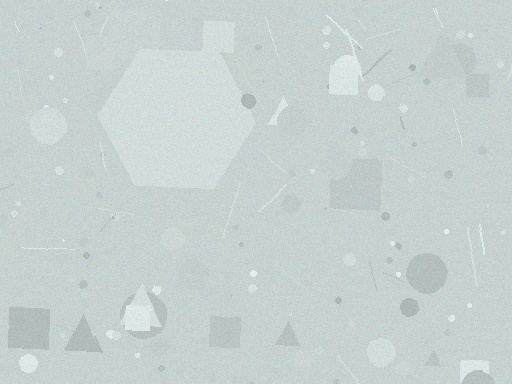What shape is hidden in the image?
A hexagon is hidden in the image.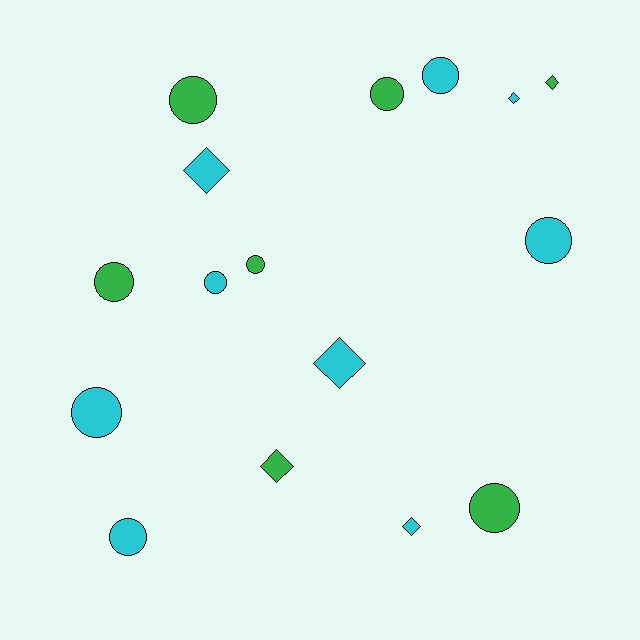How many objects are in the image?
There are 16 objects.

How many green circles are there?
There are 5 green circles.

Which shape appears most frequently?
Circle, with 10 objects.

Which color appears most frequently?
Cyan, with 9 objects.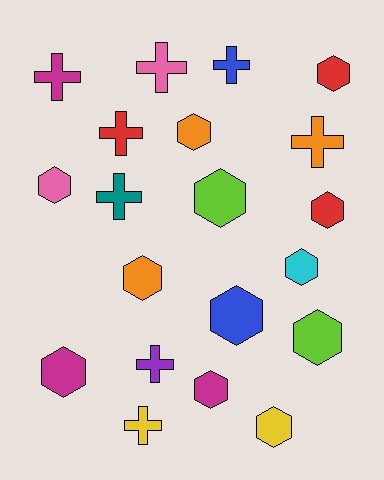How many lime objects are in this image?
There are 2 lime objects.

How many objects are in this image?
There are 20 objects.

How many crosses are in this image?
There are 8 crosses.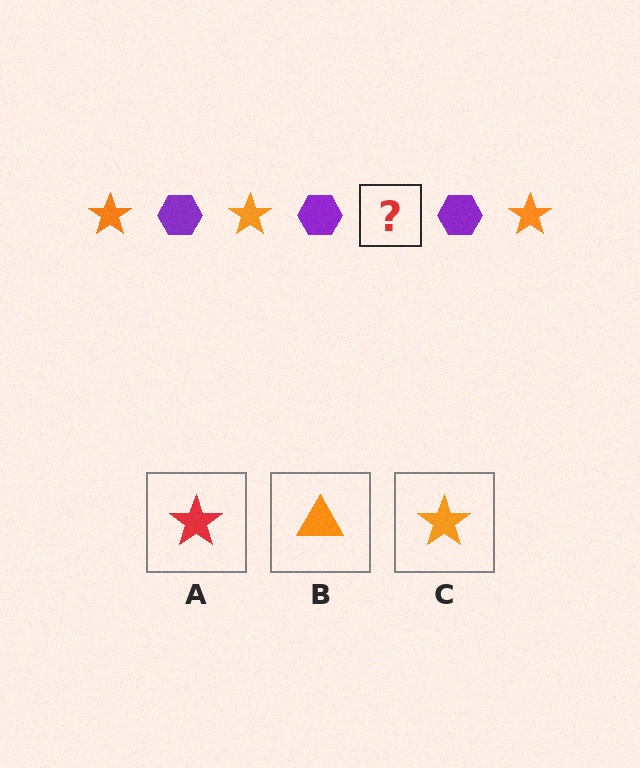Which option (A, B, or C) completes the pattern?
C.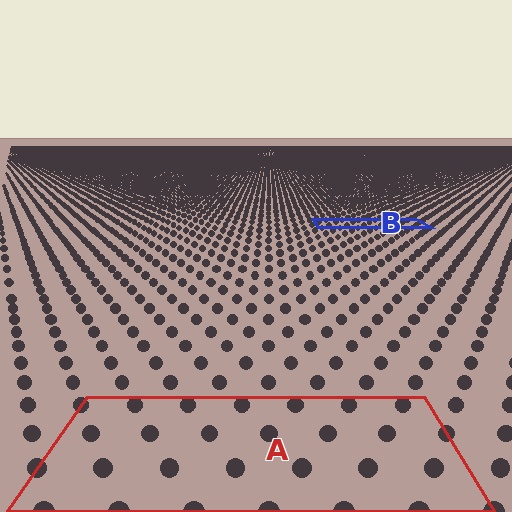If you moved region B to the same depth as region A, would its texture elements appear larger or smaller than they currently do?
They would appear larger. At a closer depth, the same texture elements are projected at a bigger on-screen size.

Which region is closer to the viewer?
Region A is closer. The texture elements there are larger and more spread out.